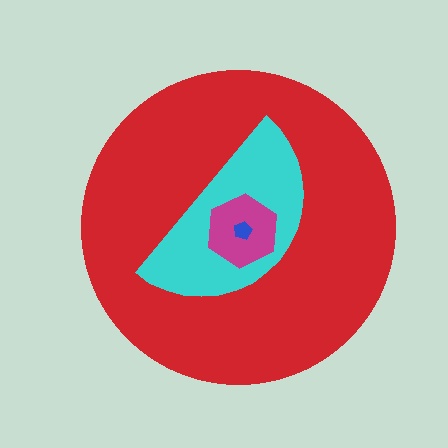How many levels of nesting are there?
4.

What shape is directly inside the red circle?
The cyan semicircle.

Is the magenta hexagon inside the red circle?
Yes.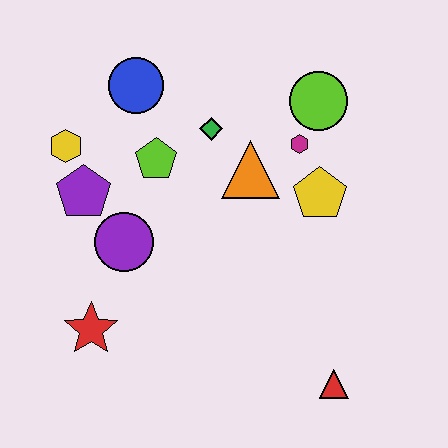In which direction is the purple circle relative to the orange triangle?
The purple circle is to the left of the orange triangle.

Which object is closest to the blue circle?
The lime pentagon is closest to the blue circle.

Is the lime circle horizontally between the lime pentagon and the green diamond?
No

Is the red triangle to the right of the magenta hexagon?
Yes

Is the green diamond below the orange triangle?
No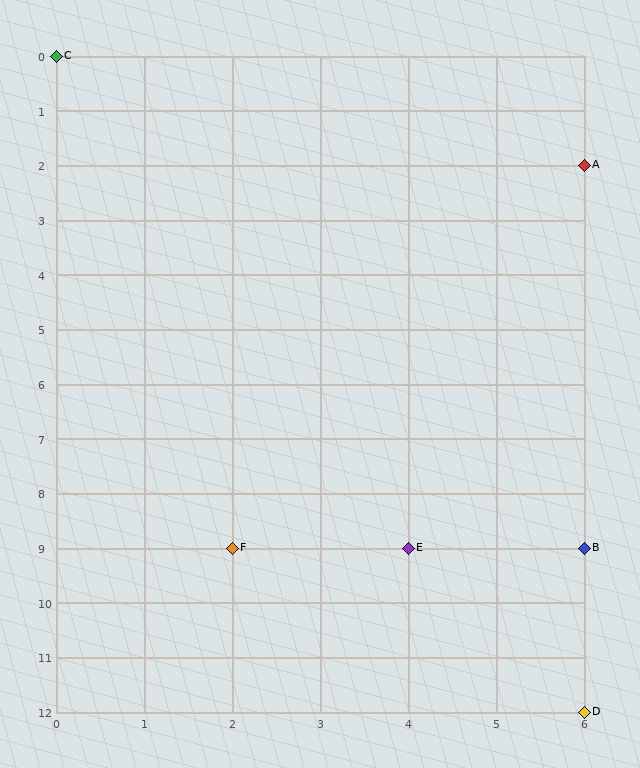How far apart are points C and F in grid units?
Points C and F are 2 columns and 9 rows apart (about 9.2 grid units diagonally).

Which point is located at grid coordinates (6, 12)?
Point D is at (6, 12).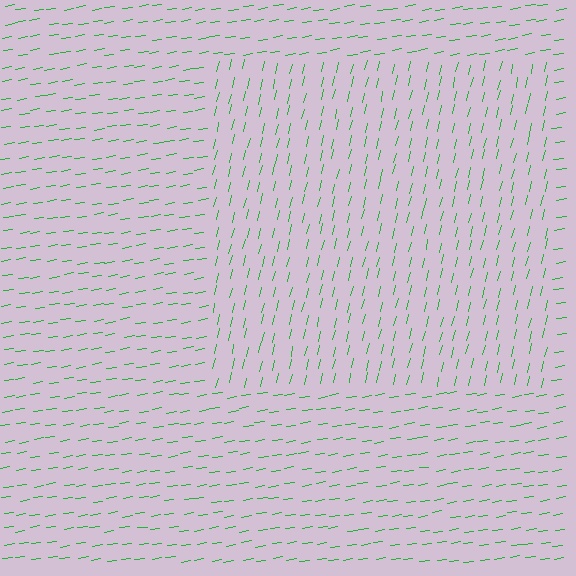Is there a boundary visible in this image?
Yes, there is a texture boundary formed by a change in line orientation.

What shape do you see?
I see a rectangle.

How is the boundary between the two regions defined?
The boundary is defined purely by a change in line orientation (approximately 68 degrees difference). All lines are the same color and thickness.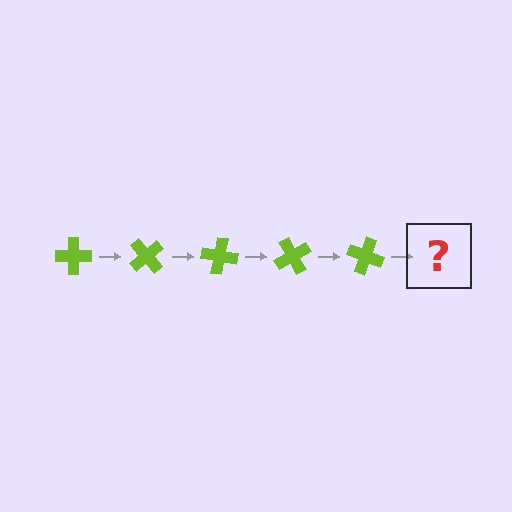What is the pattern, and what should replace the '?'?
The pattern is that the cross rotates 50 degrees each step. The '?' should be a lime cross rotated 250 degrees.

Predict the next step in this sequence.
The next step is a lime cross rotated 250 degrees.